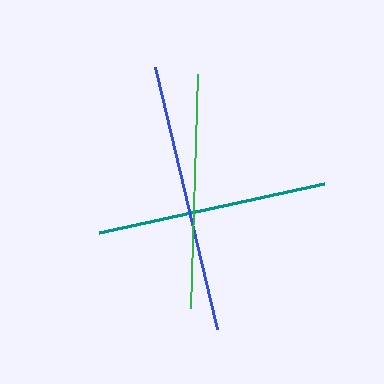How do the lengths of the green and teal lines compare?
The green and teal lines are approximately the same length.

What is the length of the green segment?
The green segment is approximately 234 pixels long.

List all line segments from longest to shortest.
From longest to shortest: blue, green, teal.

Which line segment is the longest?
The blue line is the longest at approximately 269 pixels.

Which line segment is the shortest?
The teal line is the shortest at approximately 231 pixels.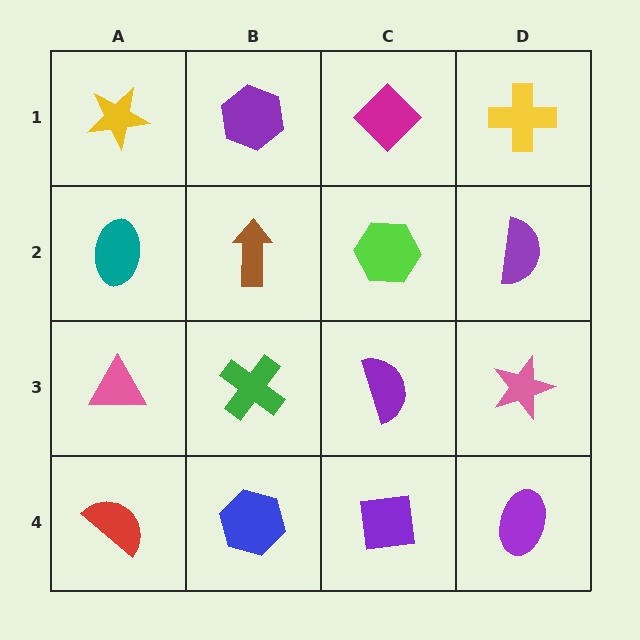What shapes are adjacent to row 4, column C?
A purple semicircle (row 3, column C), a blue hexagon (row 4, column B), a purple ellipse (row 4, column D).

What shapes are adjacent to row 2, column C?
A magenta diamond (row 1, column C), a purple semicircle (row 3, column C), a brown arrow (row 2, column B), a purple semicircle (row 2, column D).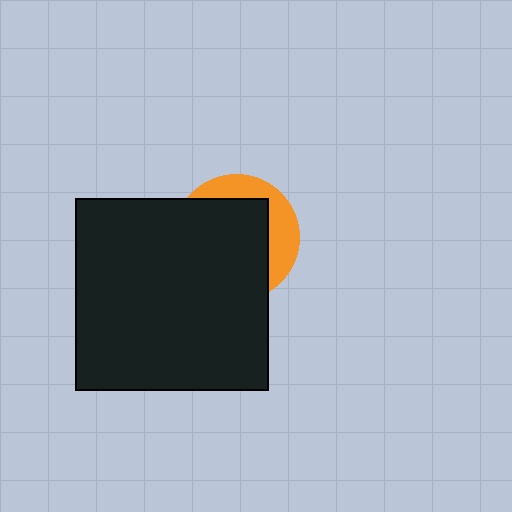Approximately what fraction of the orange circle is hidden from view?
Roughly 70% of the orange circle is hidden behind the black square.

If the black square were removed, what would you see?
You would see the complete orange circle.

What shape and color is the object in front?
The object in front is a black square.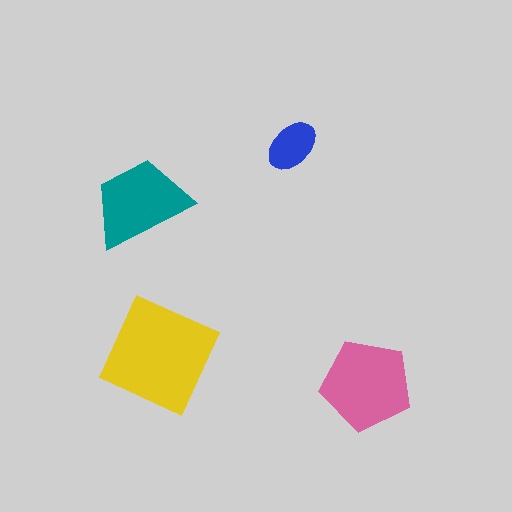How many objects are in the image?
There are 4 objects in the image.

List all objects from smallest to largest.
The blue ellipse, the teal trapezoid, the pink pentagon, the yellow diamond.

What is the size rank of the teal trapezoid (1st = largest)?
3rd.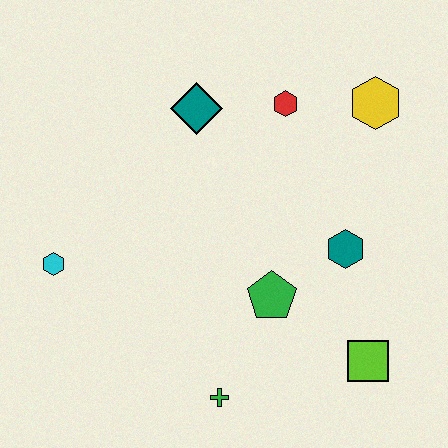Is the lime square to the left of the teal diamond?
No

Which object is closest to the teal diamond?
The red hexagon is closest to the teal diamond.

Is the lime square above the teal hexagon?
No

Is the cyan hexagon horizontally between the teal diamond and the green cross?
No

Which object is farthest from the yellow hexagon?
The cyan hexagon is farthest from the yellow hexagon.